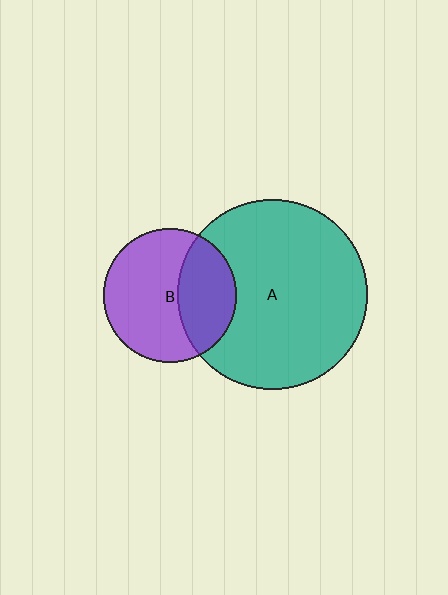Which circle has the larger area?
Circle A (teal).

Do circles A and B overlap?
Yes.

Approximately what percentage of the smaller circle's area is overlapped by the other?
Approximately 35%.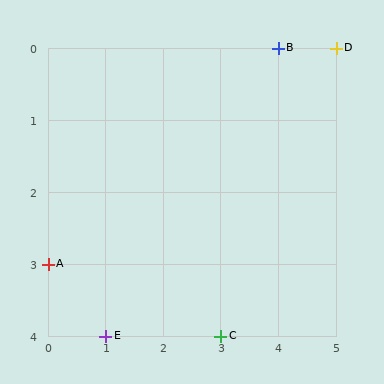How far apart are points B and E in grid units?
Points B and E are 3 columns and 4 rows apart (about 5.0 grid units diagonally).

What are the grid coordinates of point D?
Point D is at grid coordinates (5, 0).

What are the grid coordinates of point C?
Point C is at grid coordinates (3, 4).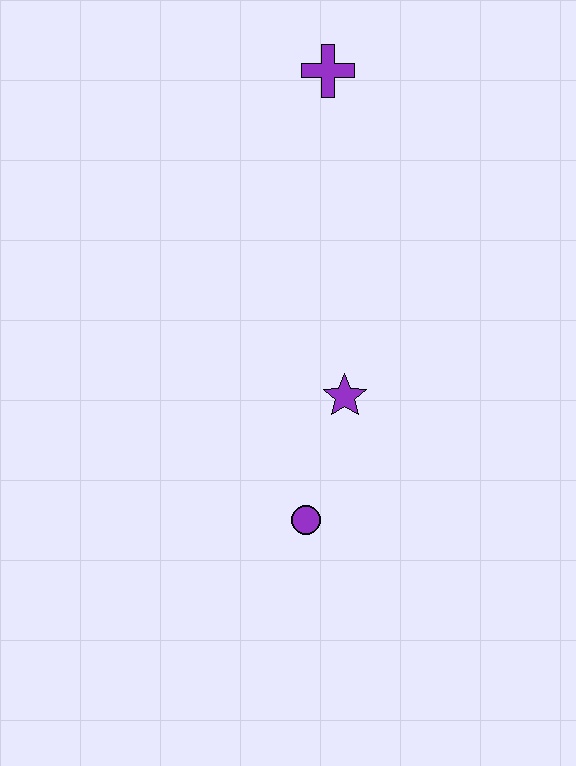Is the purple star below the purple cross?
Yes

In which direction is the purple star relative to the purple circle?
The purple star is above the purple circle.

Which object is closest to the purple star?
The purple circle is closest to the purple star.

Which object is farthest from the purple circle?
The purple cross is farthest from the purple circle.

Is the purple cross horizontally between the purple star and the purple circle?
Yes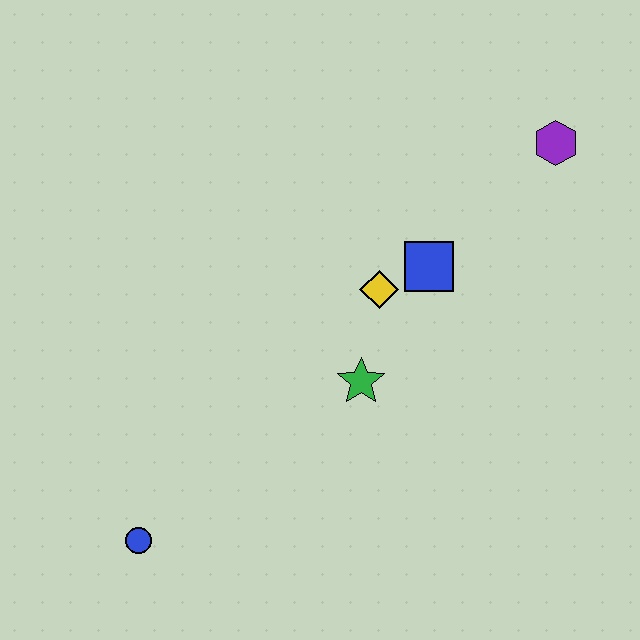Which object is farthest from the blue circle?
The purple hexagon is farthest from the blue circle.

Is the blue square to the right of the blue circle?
Yes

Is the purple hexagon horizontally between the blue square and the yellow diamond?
No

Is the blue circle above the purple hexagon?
No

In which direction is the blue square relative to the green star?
The blue square is above the green star.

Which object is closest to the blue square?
The yellow diamond is closest to the blue square.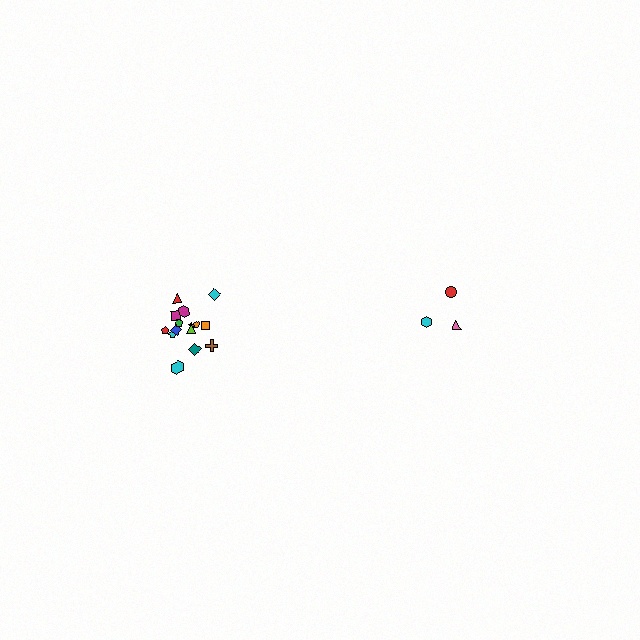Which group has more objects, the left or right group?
The left group.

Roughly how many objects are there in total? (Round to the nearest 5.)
Roughly 20 objects in total.